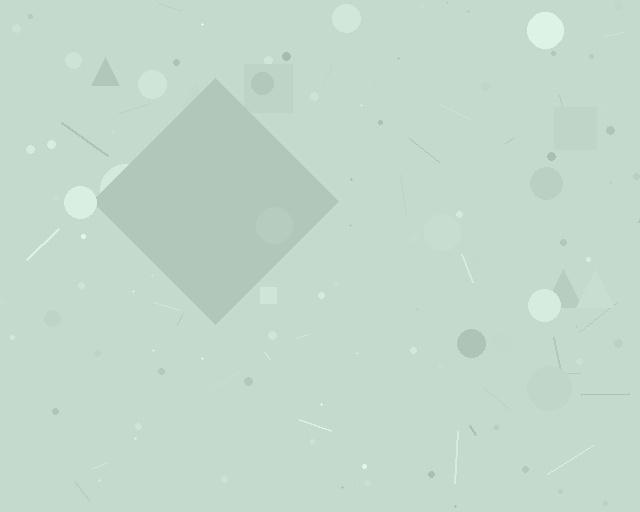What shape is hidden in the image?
A diamond is hidden in the image.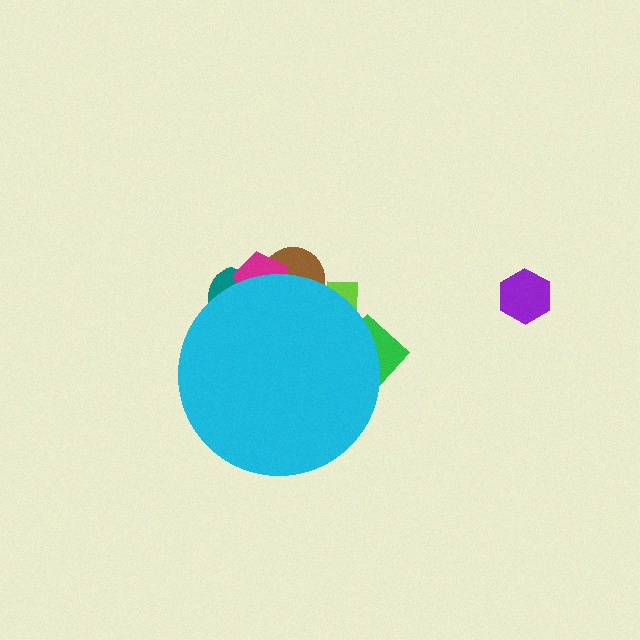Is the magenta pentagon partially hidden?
Yes, the magenta pentagon is partially hidden behind the cyan circle.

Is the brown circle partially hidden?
Yes, the brown circle is partially hidden behind the cyan circle.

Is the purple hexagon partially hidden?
No, the purple hexagon is fully visible.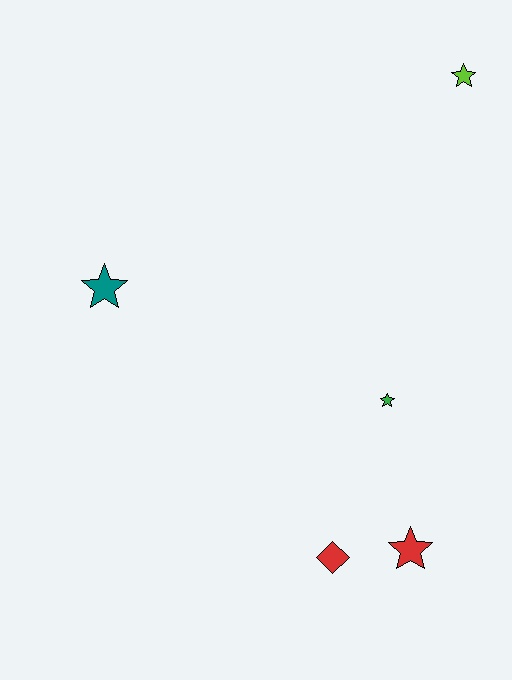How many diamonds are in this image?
There is 1 diamond.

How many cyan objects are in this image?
There are no cyan objects.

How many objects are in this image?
There are 5 objects.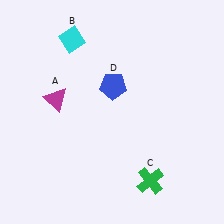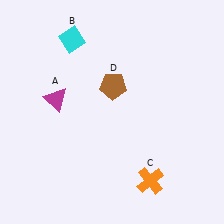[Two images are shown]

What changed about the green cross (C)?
In Image 1, C is green. In Image 2, it changed to orange.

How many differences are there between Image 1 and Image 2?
There are 2 differences between the two images.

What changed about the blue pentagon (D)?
In Image 1, D is blue. In Image 2, it changed to brown.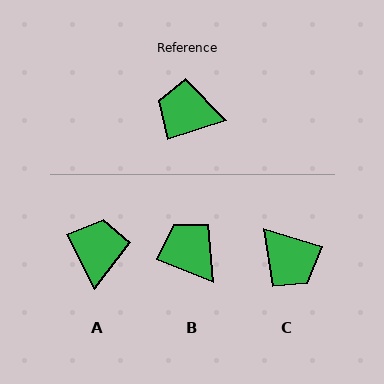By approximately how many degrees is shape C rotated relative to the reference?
Approximately 145 degrees counter-clockwise.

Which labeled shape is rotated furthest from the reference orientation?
C, about 145 degrees away.